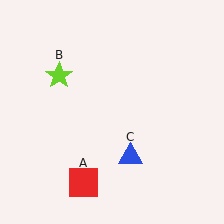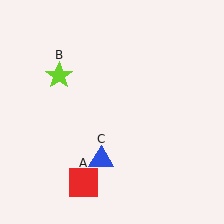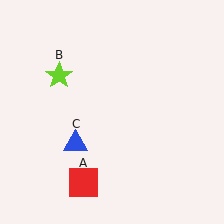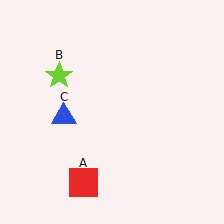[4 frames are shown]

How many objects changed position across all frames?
1 object changed position: blue triangle (object C).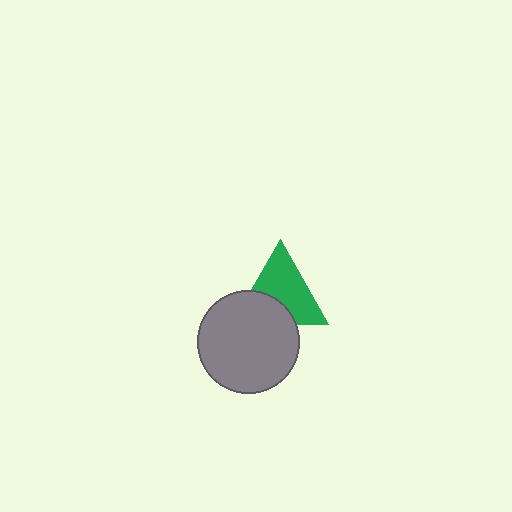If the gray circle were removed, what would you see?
You would see the complete green triangle.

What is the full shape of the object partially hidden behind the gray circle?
The partially hidden object is a green triangle.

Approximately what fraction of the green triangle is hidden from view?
Roughly 36% of the green triangle is hidden behind the gray circle.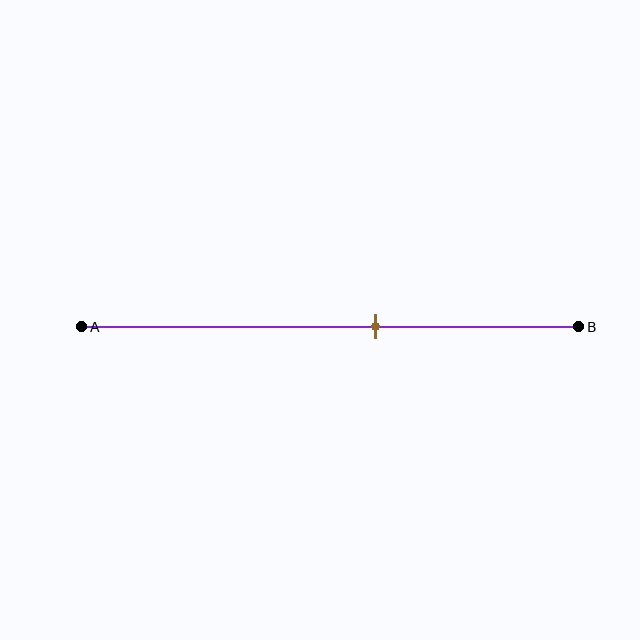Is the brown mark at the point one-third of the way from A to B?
No, the mark is at about 60% from A, not at the 33% one-third point.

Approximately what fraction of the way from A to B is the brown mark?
The brown mark is approximately 60% of the way from A to B.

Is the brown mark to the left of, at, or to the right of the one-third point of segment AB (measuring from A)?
The brown mark is to the right of the one-third point of segment AB.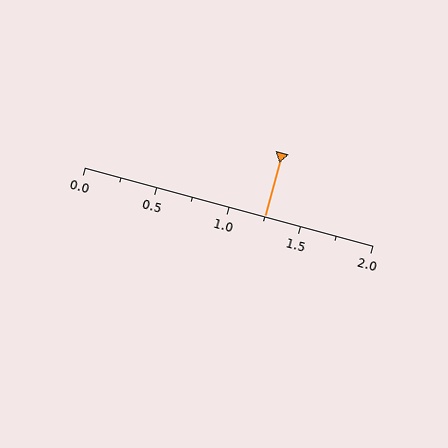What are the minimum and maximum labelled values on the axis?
The axis runs from 0.0 to 2.0.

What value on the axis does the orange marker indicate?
The marker indicates approximately 1.25.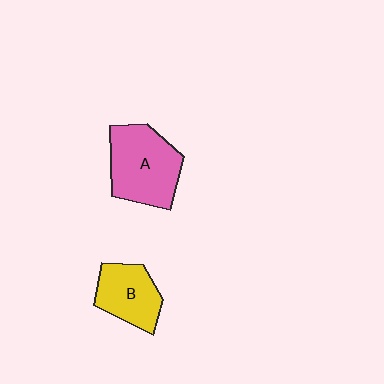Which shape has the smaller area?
Shape B (yellow).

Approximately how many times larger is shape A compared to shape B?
Approximately 1.4 times.